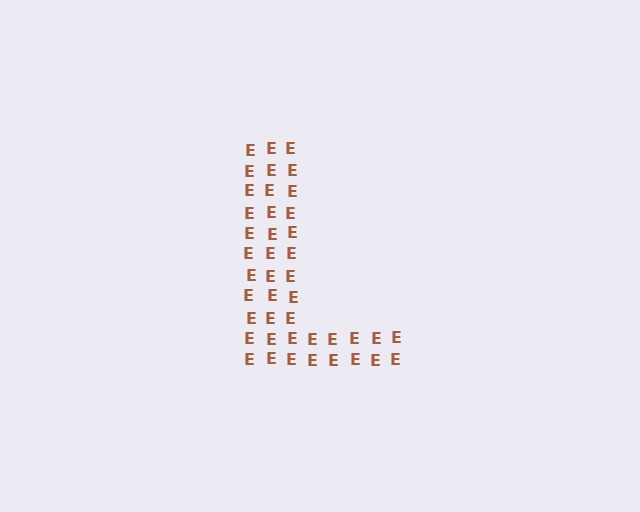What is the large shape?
The large shape is the letter L.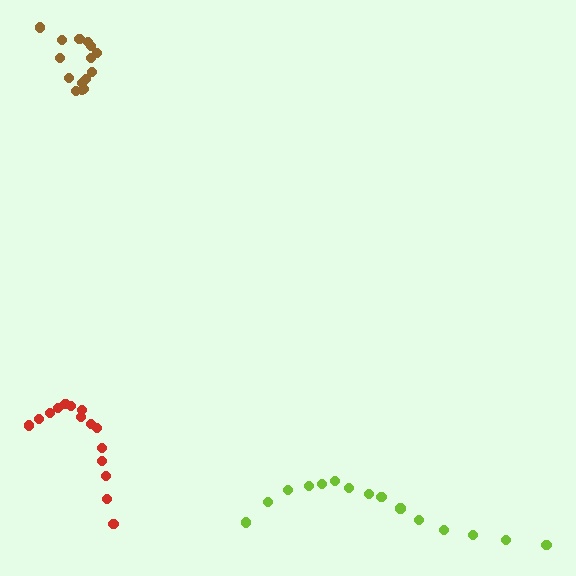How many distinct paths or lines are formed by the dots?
There are 3 distinct paths.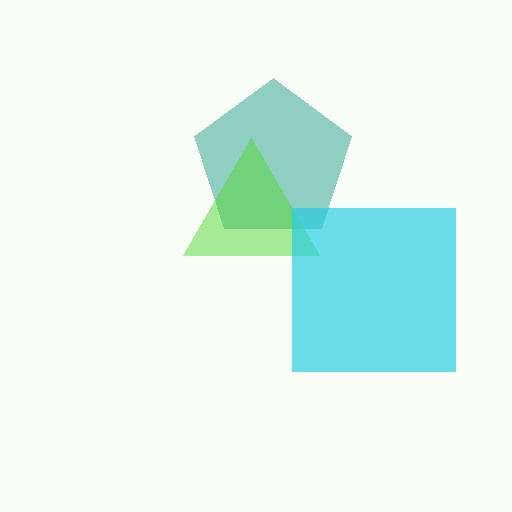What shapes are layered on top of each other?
The layered shapes are: a teal pentagon, a lime triangle, a cyan square.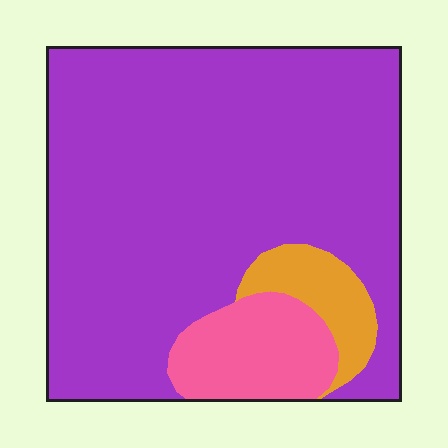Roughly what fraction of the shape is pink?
Pink covers around 10% of the shape.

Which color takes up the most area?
Purple, at roughly 80%.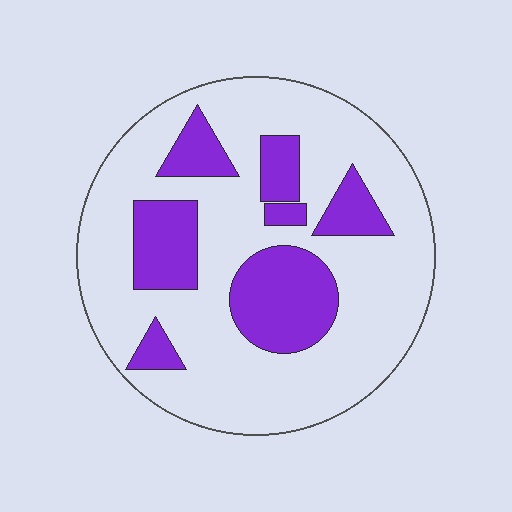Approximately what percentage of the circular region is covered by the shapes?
Approximately 25%.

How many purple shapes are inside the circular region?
7.